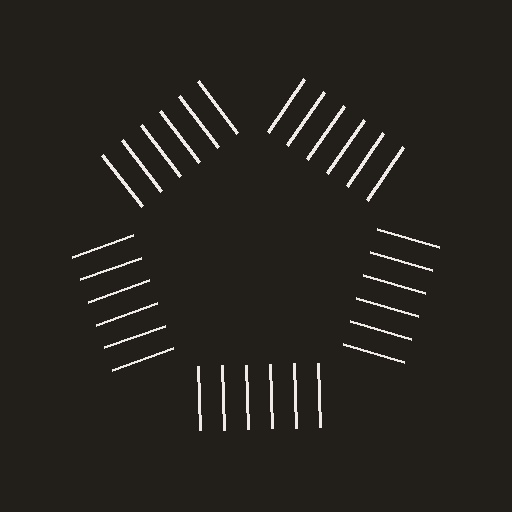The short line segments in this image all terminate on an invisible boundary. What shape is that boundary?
An illusory pentagon — the line segments terminate on its edges but no continuous stroke is drawn.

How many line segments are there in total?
30 — 6 along each of the 5 edges.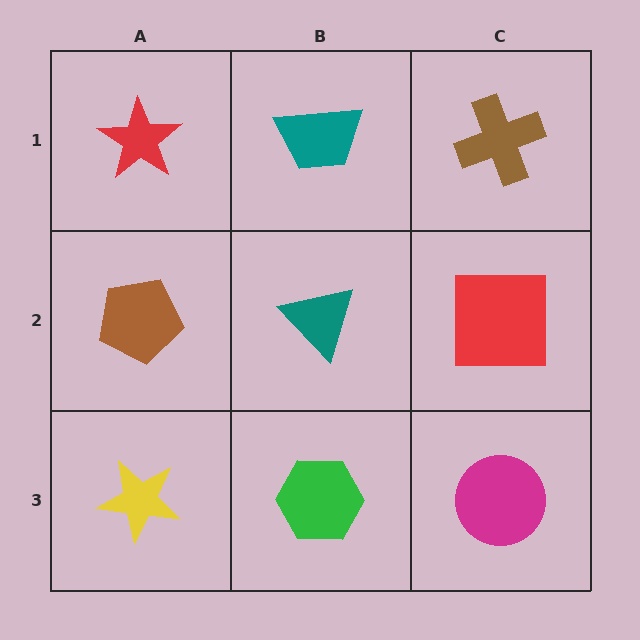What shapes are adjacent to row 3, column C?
A red square (row 2, column C), a green hexagon (row 3, column B).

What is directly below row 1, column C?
A red square.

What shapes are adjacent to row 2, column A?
A red star (row 1, column A), a yellow star (row 3, column A), a teal triangle (row 2, column B).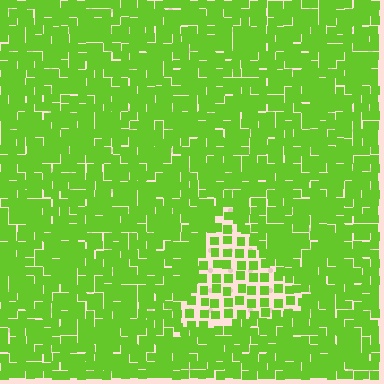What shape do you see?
I see a triangle.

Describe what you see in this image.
The image contains small lime elements arranged at two different densities. A triangle-shaped region is visible where the elements are less densely packed than the surrounding area.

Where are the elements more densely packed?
The elements are more densely packed outside the triangle boundary.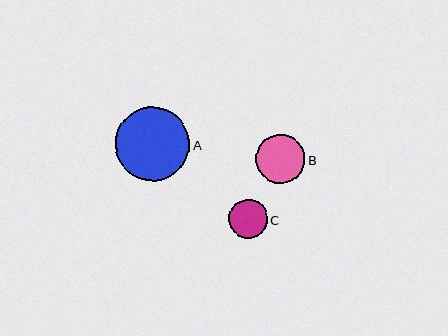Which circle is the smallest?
Circle C is the smallest with a size of approximately 39 pixels.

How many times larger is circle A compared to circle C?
Circle A is approximately 1.9 times the size of circle C.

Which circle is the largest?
Circle A is the largest with a size of approximately 74 pixels.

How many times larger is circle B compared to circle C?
Circle B is approximately 1.3 times the size of circle C.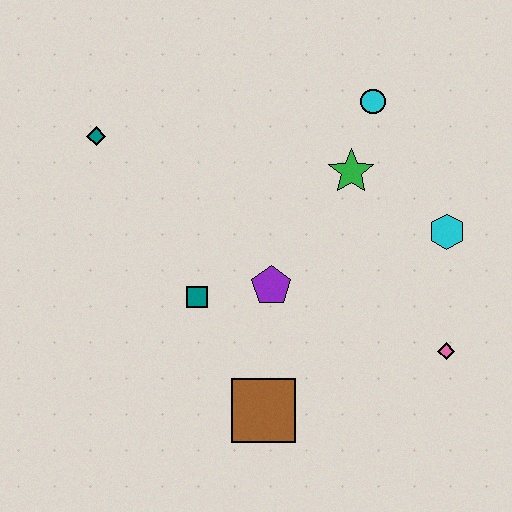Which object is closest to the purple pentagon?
The teal square is closest to the purple pentagon.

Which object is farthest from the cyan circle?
The brown square is farthest from the cyan circle.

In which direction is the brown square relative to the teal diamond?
The brown square is below the teal diamond.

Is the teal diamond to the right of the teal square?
No